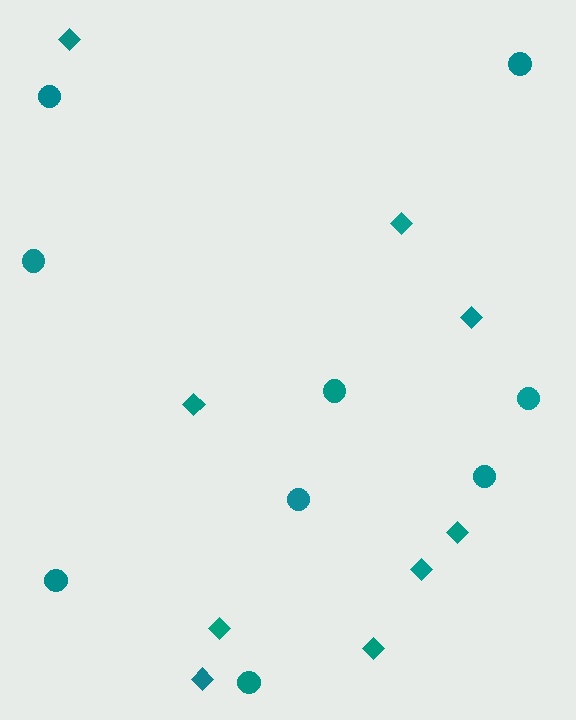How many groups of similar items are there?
There are 2 groups: one group of diamonds (9) and one group of circles (9).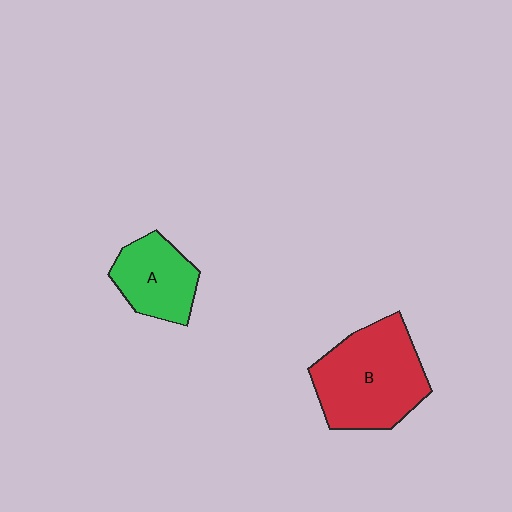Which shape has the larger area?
Shape B (red).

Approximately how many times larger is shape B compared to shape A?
Approximately 1.7 times.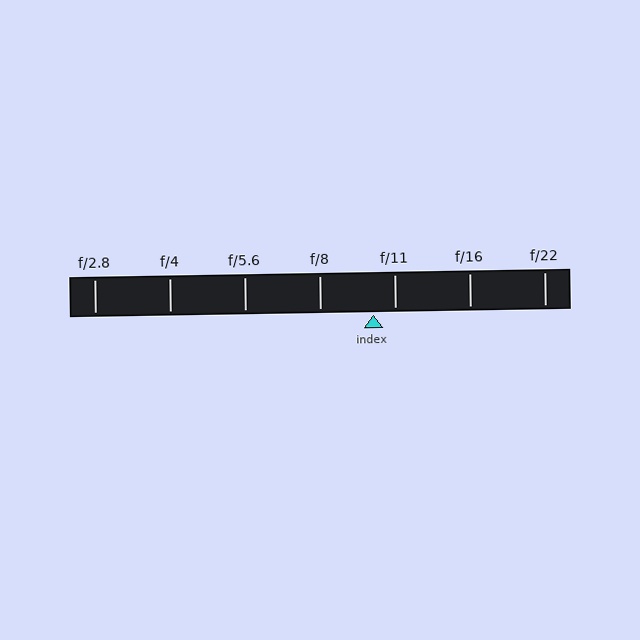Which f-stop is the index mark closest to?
The index mark is closest to f/11.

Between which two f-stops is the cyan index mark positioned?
The index mark is between f/8 and f/11.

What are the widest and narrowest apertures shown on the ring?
The widest aperture shown is f/2.8 and the narrowest is f/22.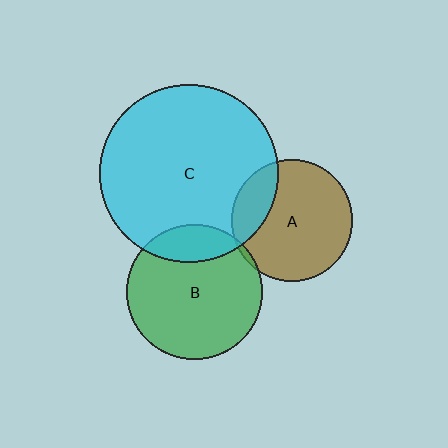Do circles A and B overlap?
Yes.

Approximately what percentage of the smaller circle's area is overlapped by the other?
Approximately 5%.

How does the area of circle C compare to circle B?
Approximately 1.7 times.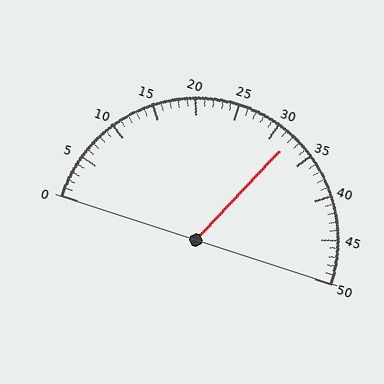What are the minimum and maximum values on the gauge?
The gauge ranges from 0 to 50.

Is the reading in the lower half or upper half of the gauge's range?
The reading is in the upper half of the range (0 to 50).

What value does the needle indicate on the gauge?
The needle indicates approximately 32.